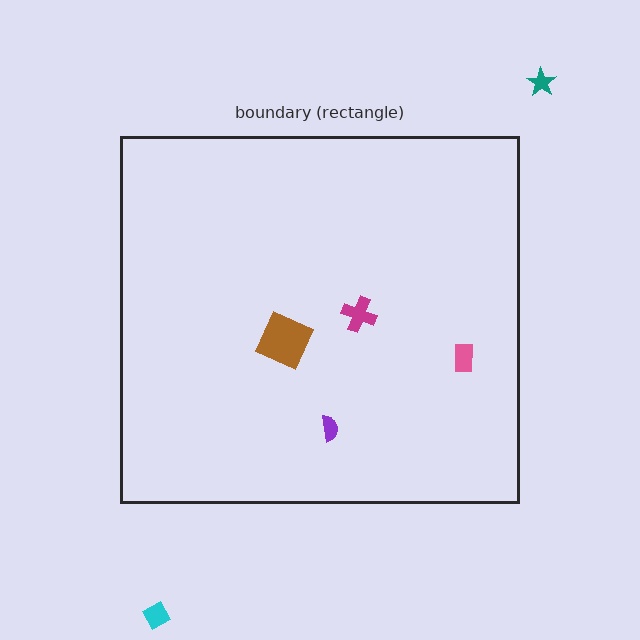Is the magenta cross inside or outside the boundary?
Inside.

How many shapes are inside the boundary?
4 inside, 2 outside.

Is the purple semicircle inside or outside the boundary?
Inside.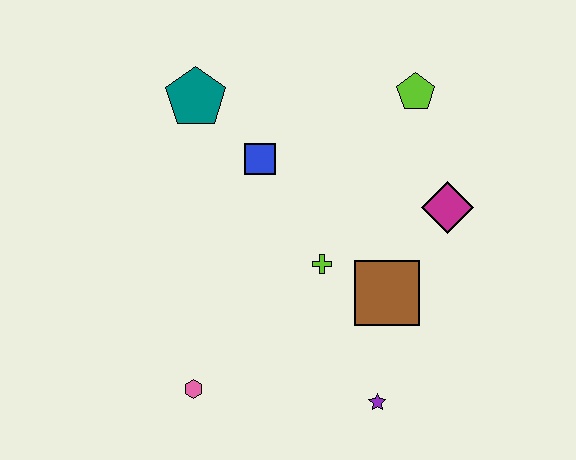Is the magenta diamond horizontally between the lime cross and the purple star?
No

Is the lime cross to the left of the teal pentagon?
No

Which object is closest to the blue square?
The teal pentagon is closest to the blue square.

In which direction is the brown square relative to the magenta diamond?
The brown square is below the magenta diamond.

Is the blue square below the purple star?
No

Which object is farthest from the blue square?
The purple star is farthest from the blue square.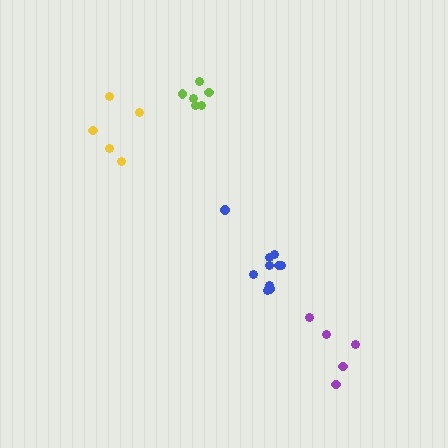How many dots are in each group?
Group 1: 6 dots, Group 2: 10 dots, Group 3: 5 dots, Group 4: 5 dots (26 total).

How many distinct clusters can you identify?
There are 4 distinct clusters.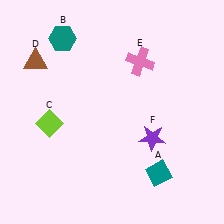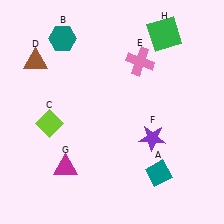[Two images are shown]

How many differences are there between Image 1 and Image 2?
There are 2 differences between the two images.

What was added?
A magenta triangle (G), a green square (H) were added in Image 2.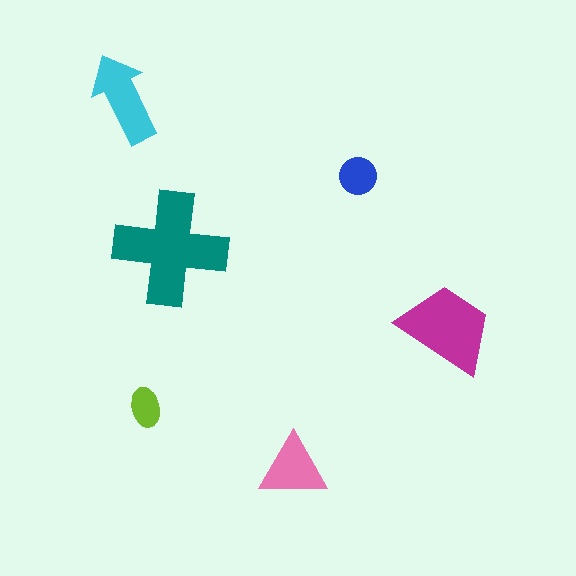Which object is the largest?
The teal cross.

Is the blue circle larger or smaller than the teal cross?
Smaller.